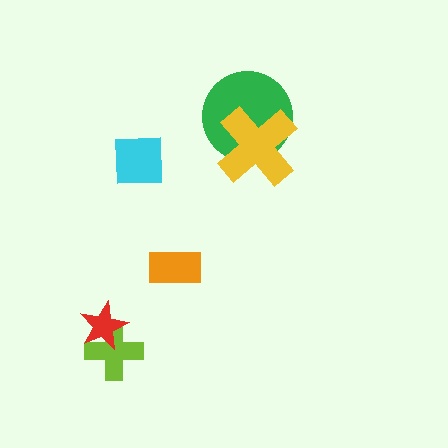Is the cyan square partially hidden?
No, no other shape covers it.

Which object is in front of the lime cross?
The red star is in front of the lime cross.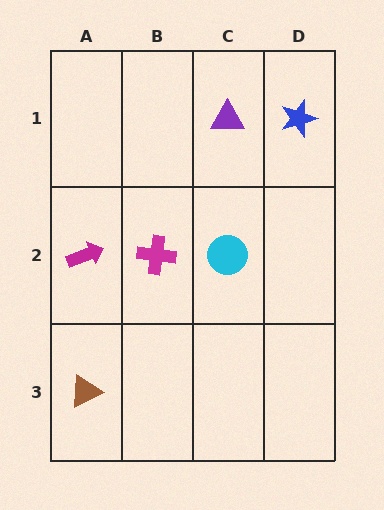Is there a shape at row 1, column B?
No, that cell is empty.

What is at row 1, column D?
A blue star.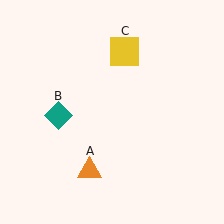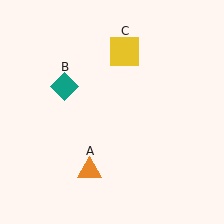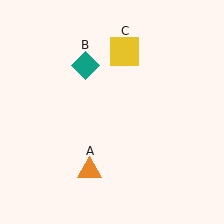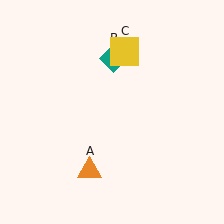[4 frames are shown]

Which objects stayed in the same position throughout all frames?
Orange triangle (object A) and yellow square (object C) remained stationary.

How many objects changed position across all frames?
1 object changed position: teal diamond (object B).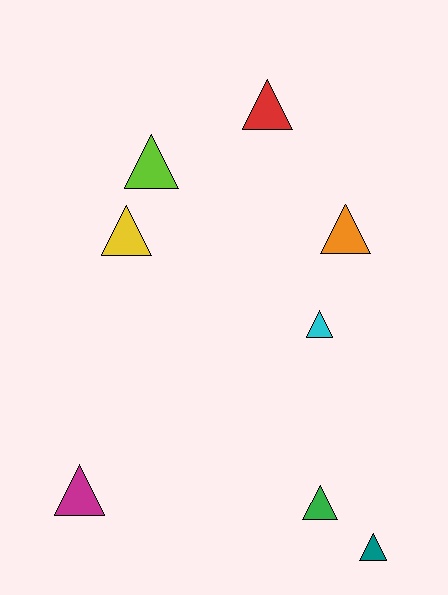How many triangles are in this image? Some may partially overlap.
There are 8 triangles.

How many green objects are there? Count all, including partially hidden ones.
There is 1 green object.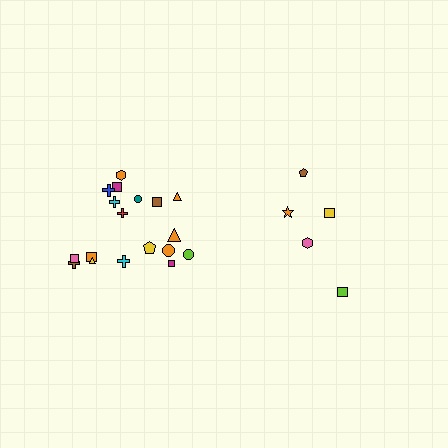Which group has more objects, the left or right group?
The left group.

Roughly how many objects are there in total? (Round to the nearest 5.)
Roughly 25 objects in total.